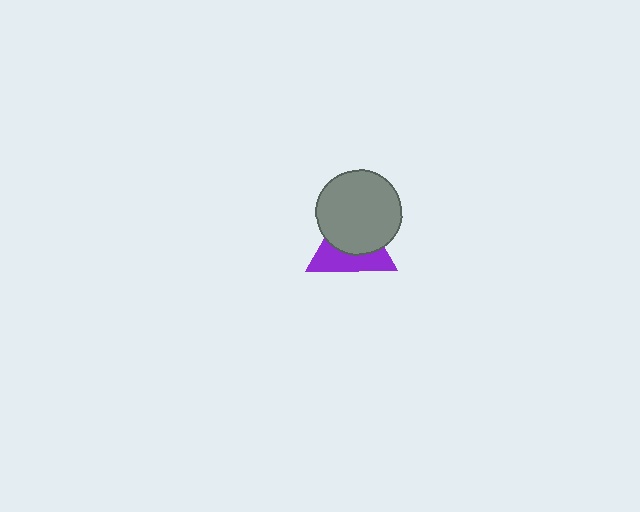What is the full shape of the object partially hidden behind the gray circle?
The partially hidden object is a purple triangle.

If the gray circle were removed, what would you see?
You would see the complete purple triangle.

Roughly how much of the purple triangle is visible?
A small part of it is visible (roughly 44%).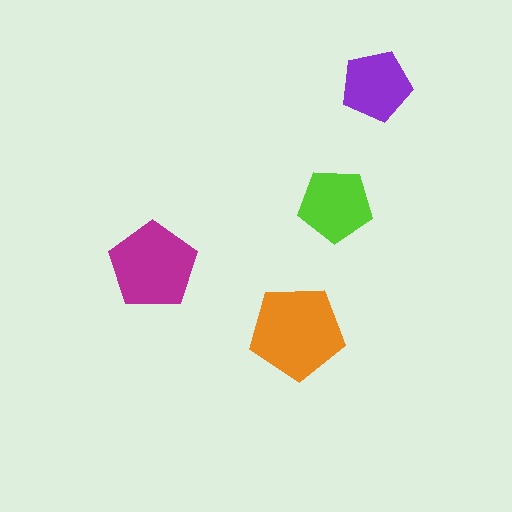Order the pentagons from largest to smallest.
the orange one, the magenta one, the lime one, the purple one.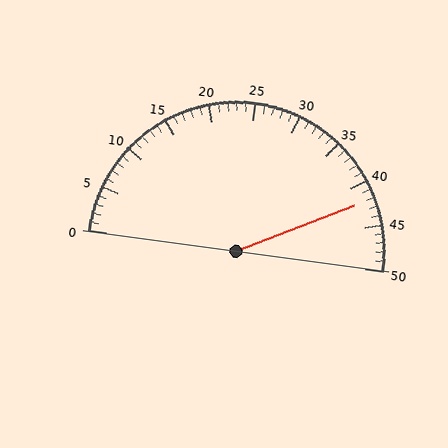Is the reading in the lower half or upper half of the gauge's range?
The reading is in the upper half of the range (0 to 50).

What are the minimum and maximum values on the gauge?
The gauge ranges from 0 to 50.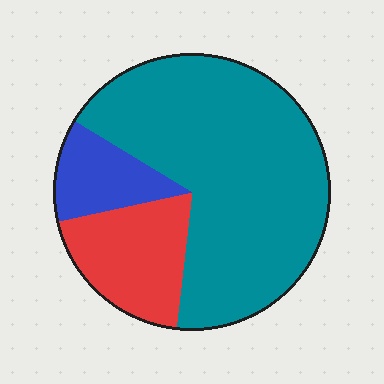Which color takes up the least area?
Blue, at roughly 10%.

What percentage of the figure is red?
Red takes up about one fifth (1/5) of the figure.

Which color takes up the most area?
Teal, at roughly 70%.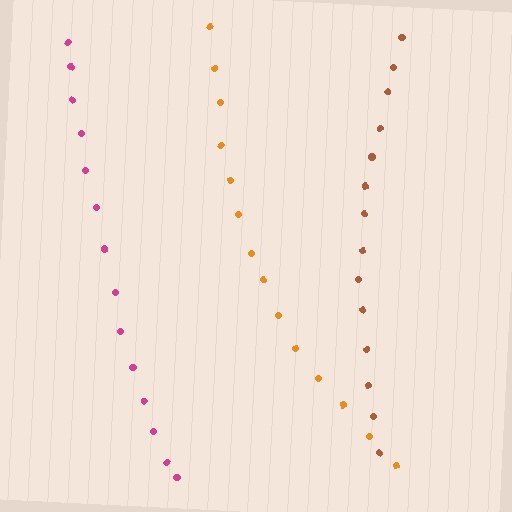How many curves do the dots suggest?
There are 3 distinct paths.